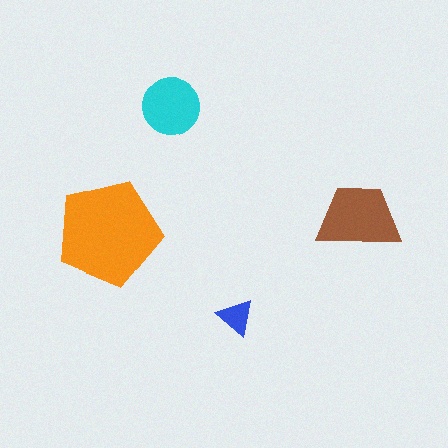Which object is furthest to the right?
The brown trapezoid is rightmost.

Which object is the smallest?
The blue triangle.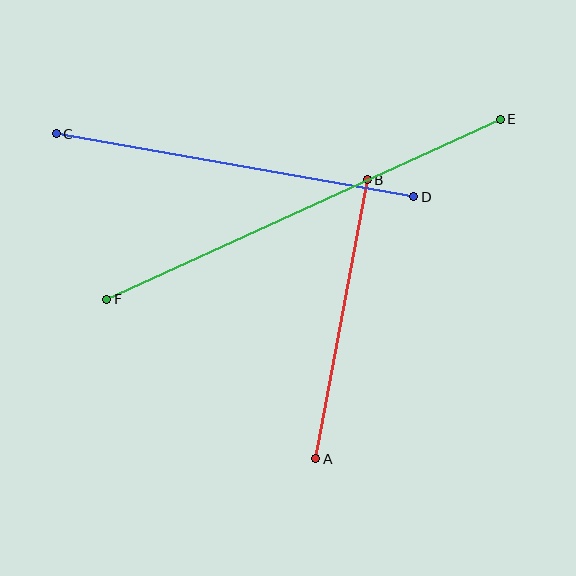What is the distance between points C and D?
The distance is approximately 363 pixels.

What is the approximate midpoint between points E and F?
The midpoint is at approximately (304, 209) pixels.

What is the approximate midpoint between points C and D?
The midpoint is at approximately (235, 165) pixels.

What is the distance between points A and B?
The distance is approximately 284 pixels.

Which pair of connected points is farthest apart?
Points E and F are farthest apart.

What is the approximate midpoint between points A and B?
The midpoint is at approximately (342, 319) pixels.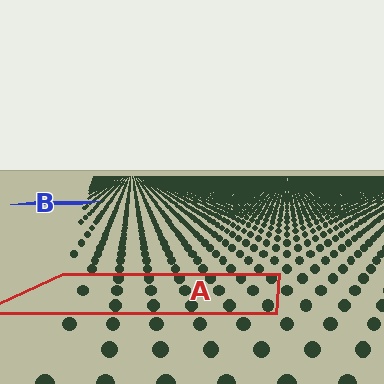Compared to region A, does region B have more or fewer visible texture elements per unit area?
Region B has more texture elements per unit area — they are packed more densely because it is farther away.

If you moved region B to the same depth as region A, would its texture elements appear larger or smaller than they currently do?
They would appear larger. At a closer depth, the same texture elements are projected at a bigger on-screen size.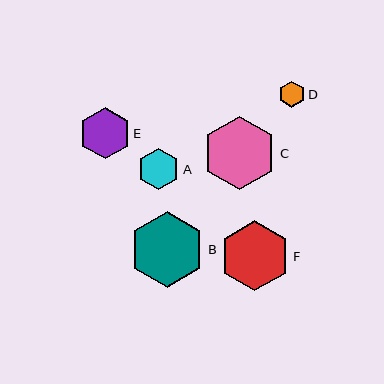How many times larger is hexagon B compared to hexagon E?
Hexagon B is approximately 1.5 times the size of hexagon E.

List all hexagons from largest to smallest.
From largest to smallest: B, C, F, E, A, D.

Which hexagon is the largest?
Hexagon B is the largest with a size of approximately 75 pixels.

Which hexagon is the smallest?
Hexagon D is the smallest with a size of approximately 26 pixels.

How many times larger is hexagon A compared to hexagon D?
Hexagon A is approximately 1.6 times the size of hexagon D.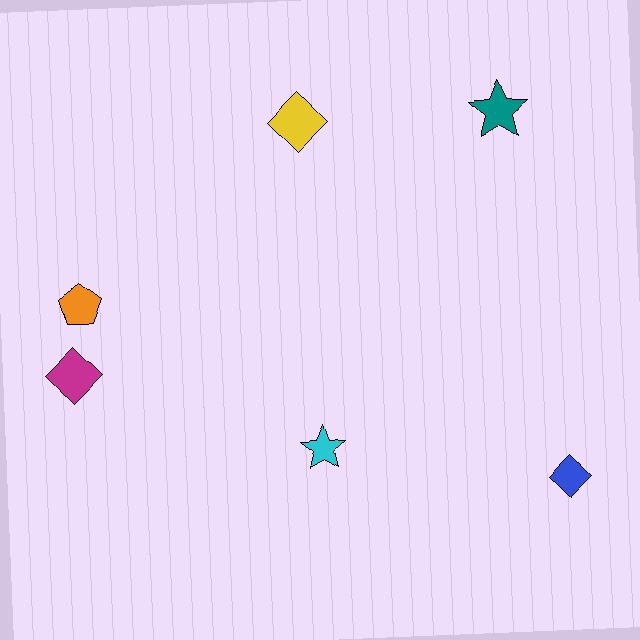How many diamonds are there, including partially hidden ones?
There are 3 diamonds.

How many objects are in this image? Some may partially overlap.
There are 6 objects.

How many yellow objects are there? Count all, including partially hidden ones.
There is 1 yellow object.